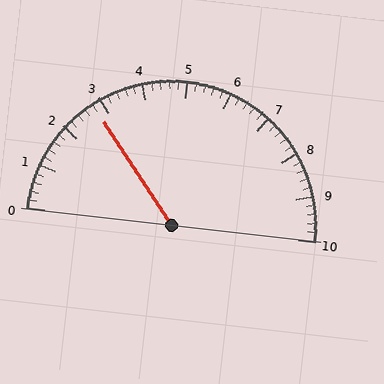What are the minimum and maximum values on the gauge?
The gauge ranges from 0 to 10.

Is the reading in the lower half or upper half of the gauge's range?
The reading is in the lower half of the range (0 to 10).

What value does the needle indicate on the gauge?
The needle indicates approximately 2.8.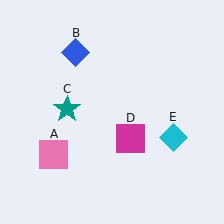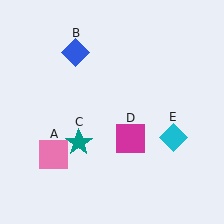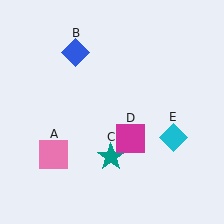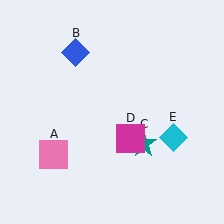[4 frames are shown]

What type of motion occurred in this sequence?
The teal star (object C) rotated counterclockwise around the center of the scene.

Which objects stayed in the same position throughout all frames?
Pink square (object A) and blue diamond (object B) and magenta square (object D) and cyan diamond (object E) remained stationary.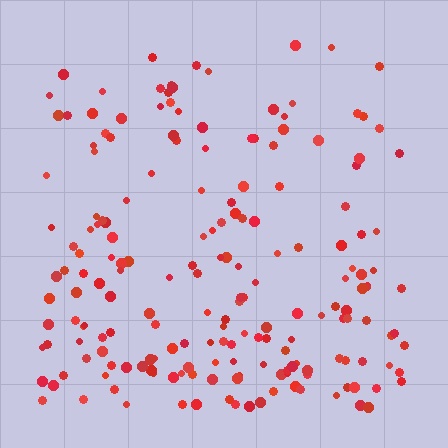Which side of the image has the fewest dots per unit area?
The top.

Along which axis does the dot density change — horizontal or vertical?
Vertical.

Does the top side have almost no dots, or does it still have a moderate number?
Still a moderate number, just noticeably fewer than the bottom.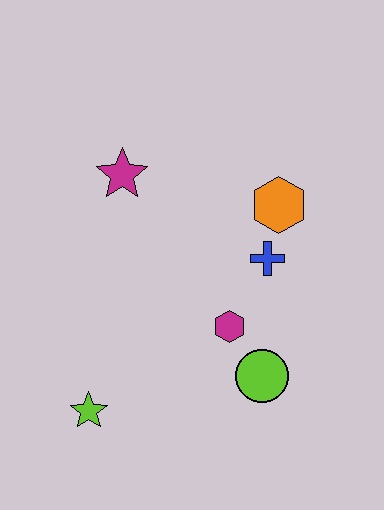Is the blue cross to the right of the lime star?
Yes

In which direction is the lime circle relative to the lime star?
The lime circle is to the right of the lime star.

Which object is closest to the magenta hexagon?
The lime circle is closest to the magenta hexagon.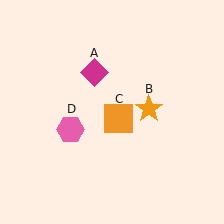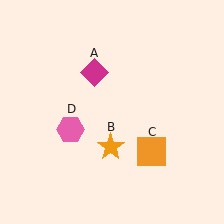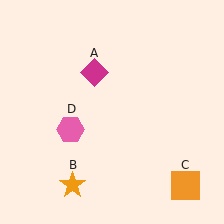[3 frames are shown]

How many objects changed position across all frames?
2 objects changed position: orange star (object B), orange square (object C).